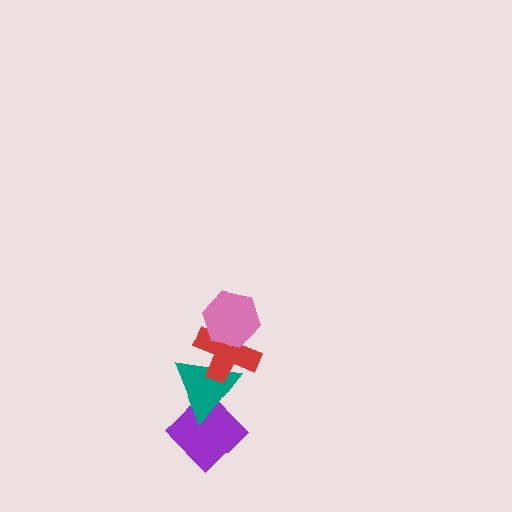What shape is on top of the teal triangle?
The red cross is on top of the teal triangle.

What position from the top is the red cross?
The red cross is 2nd from the top.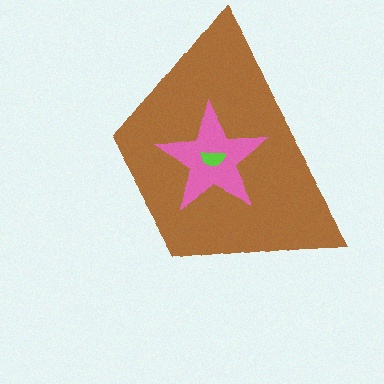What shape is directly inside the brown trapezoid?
The pink star.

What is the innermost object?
The lime semicircle.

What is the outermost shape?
The brown trapezoid.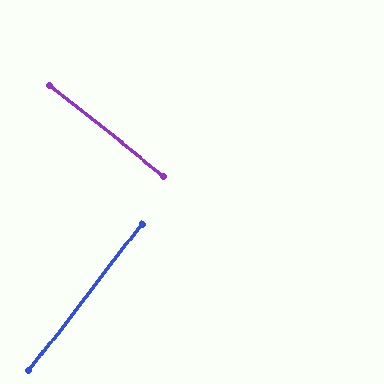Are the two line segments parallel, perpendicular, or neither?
Perpendicular — they meet at approximately 89°.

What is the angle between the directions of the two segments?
Approximately 89 degrees.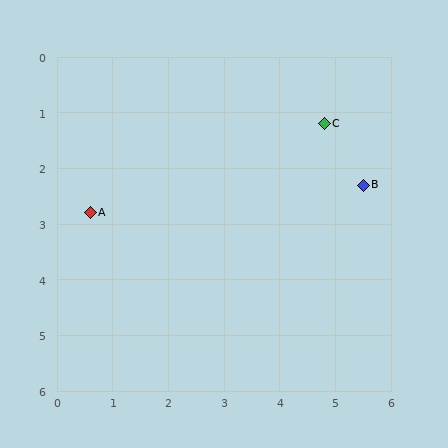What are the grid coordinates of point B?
Point B is at approximately (5.5, 2.3).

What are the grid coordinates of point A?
Point A is at approximately (0.6, 2.8).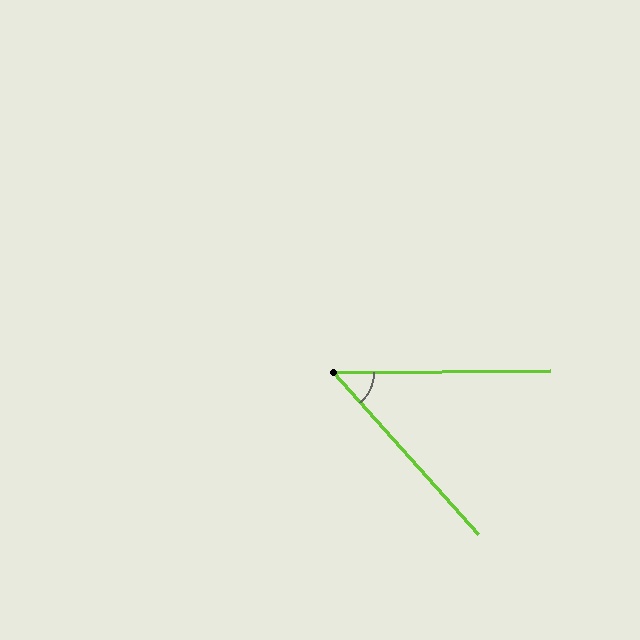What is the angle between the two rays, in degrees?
Approximately 49 degrees.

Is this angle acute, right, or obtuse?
It is acute.